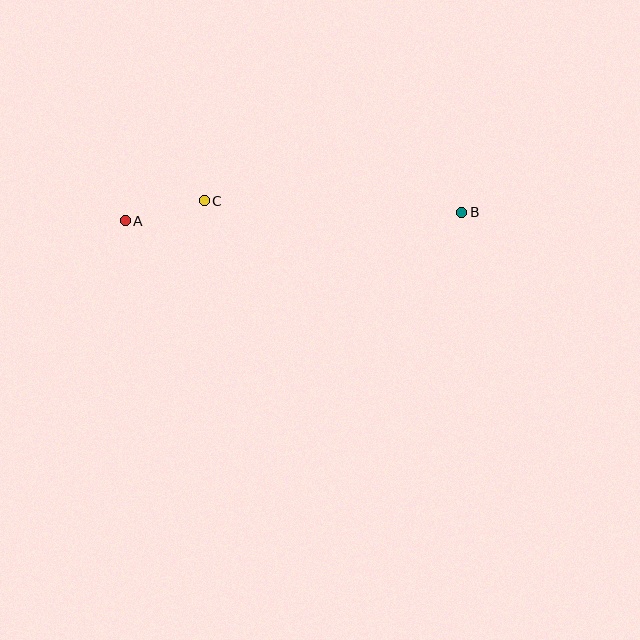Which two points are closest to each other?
Points A and C are closest to each other.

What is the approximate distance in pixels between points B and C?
The distance between B and C is approximately 258 pixels.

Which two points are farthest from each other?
Points A and B are farthest from each other.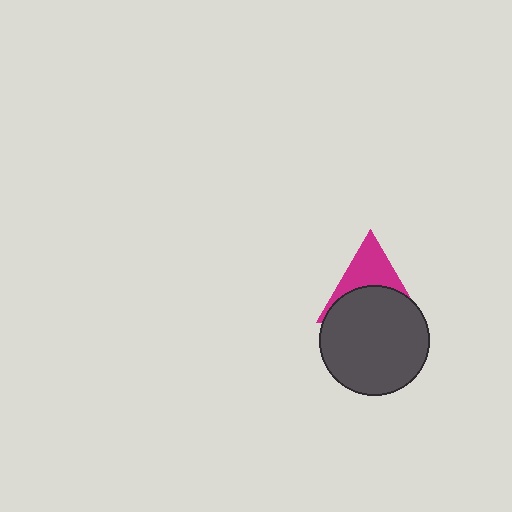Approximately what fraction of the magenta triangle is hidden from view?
Roughly 56% of the magenta triangle is hidden behind the dark gray circle.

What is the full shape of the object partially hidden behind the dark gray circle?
The partially hidden object is a magenta triangle.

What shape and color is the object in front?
The object in front is a dark gray circle.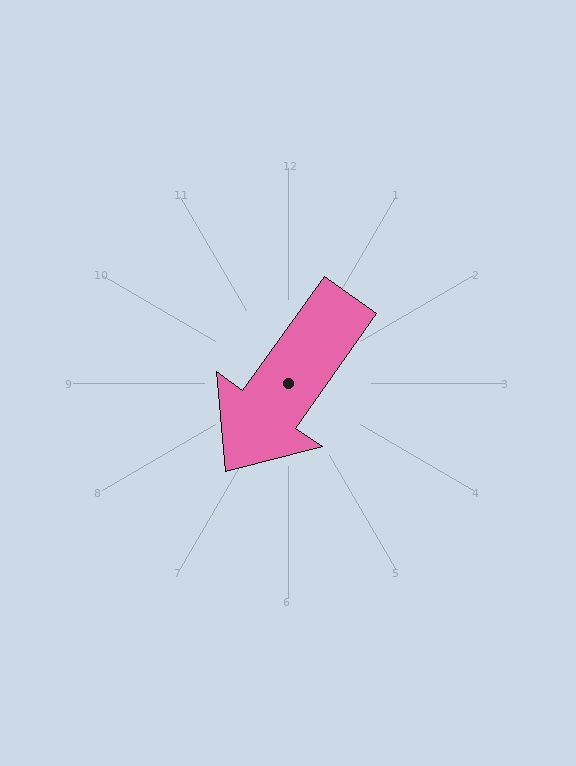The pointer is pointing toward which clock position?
Roughly 7 o'clock.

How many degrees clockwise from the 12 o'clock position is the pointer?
Approximately 215 degrees.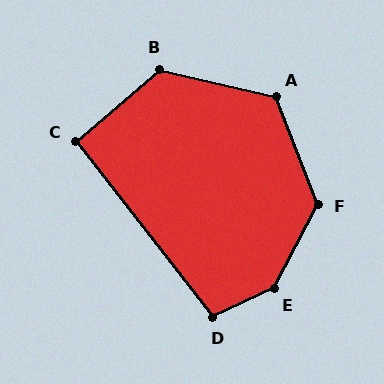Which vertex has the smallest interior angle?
C, at approximately 93 degrees.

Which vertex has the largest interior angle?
E, at approximately 143 degrees.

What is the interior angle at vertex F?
Approximately 131 degrees (obtuse).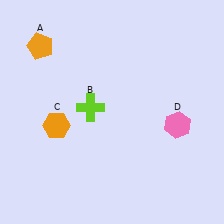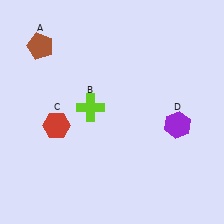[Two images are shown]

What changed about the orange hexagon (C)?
In Image 1, C is orange. In Image 2, it changed to red.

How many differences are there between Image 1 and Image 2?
There are 3 differences between the two images.